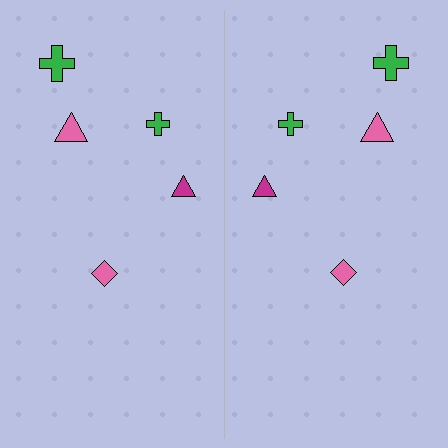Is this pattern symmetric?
Yes, this pattern has bilateral (reflection) symmetry.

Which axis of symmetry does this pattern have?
The pattern has a vertical axis of symmetry running through the center of the image.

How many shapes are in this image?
There are 10 shapes in this image.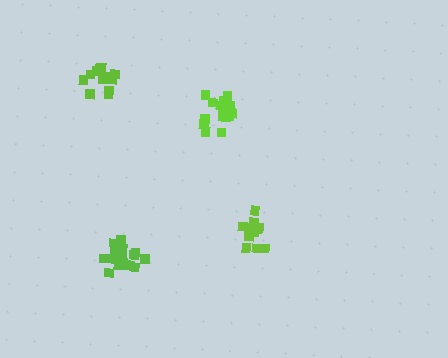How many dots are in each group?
Group 1: 18 dots, Group 2: 18 dots, Group 3: 14 dots, Group 4: 14 dots (64 total).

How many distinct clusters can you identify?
There are 4 distinct clusters.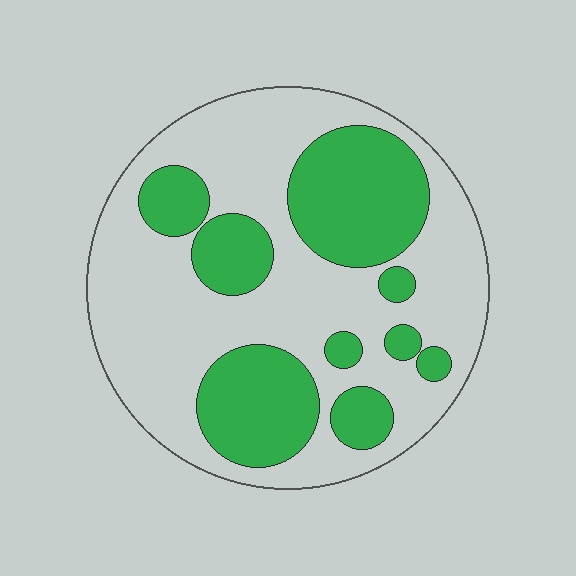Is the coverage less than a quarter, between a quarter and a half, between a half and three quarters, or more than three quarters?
Between a quarter and a half.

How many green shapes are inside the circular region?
9.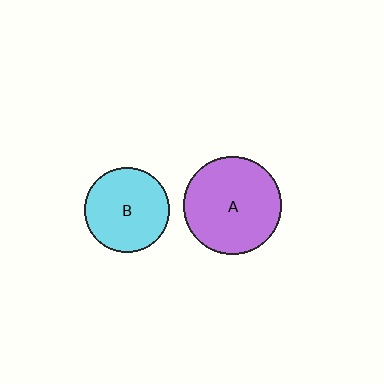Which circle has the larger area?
Circle A (purple).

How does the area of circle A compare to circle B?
Approximately 1.4 times.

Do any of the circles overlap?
No, none of the circles overlap.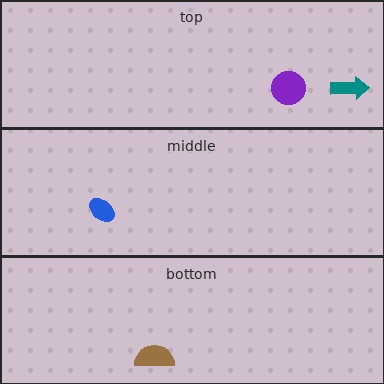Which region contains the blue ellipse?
The middle region.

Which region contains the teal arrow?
The top region.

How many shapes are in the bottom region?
1.